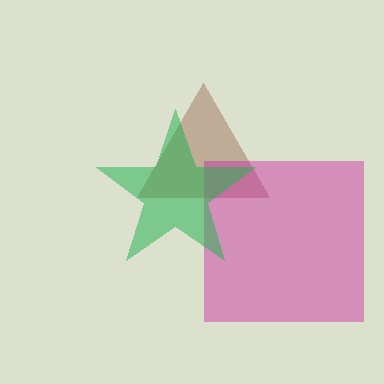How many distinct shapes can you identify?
There are 3 distinct shapes: a brown triangle, a magenta square, a green star.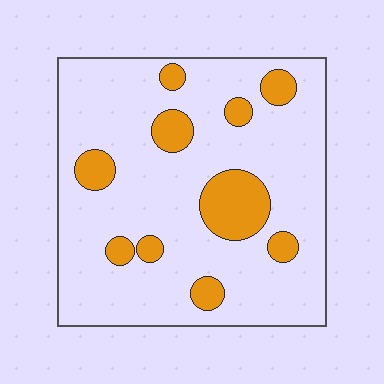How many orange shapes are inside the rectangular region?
10.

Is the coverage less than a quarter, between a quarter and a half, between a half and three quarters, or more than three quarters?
Less than a quarter.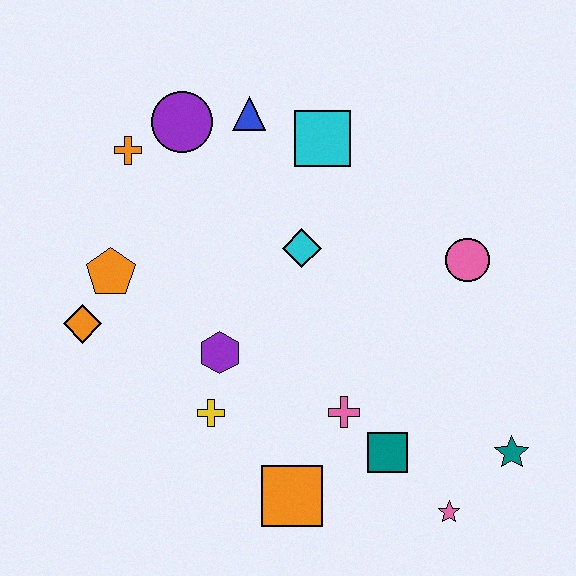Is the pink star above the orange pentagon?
No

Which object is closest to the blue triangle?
The purple circle is closest to the blue triangle.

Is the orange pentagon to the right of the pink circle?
No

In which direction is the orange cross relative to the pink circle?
The orange cross is to the left of the pink circle.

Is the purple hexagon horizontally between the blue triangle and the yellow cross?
Yes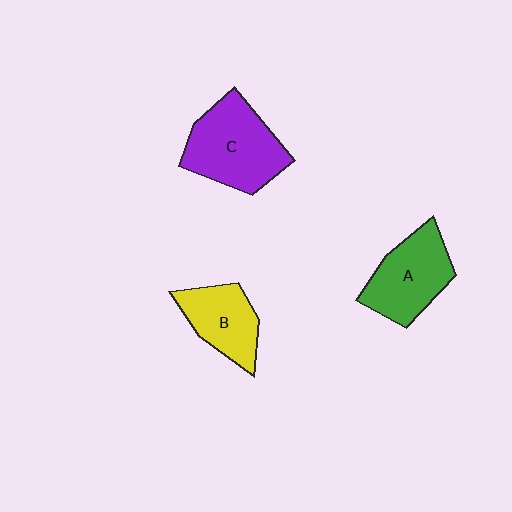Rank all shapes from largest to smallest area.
From largest to smallest: C (purple), A (green), B (yellow).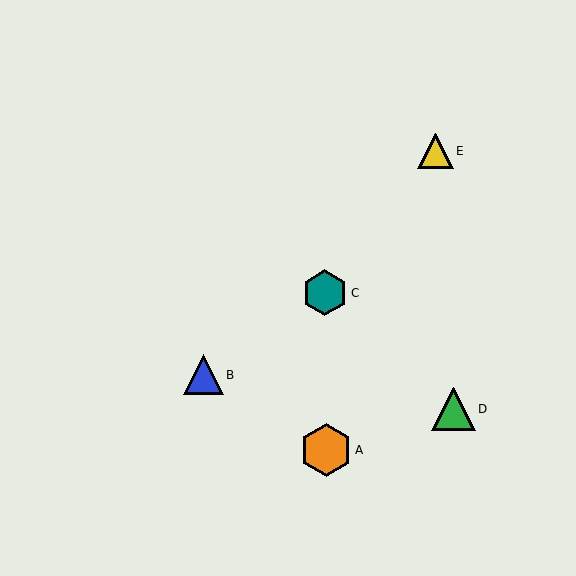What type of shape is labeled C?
Shape C is a teal hexagon.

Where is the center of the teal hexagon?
The center of the teal hexagon is at (325, 293).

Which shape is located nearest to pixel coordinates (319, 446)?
The orange hexagon (labeled A) at (326, 450) is nearest to that location.